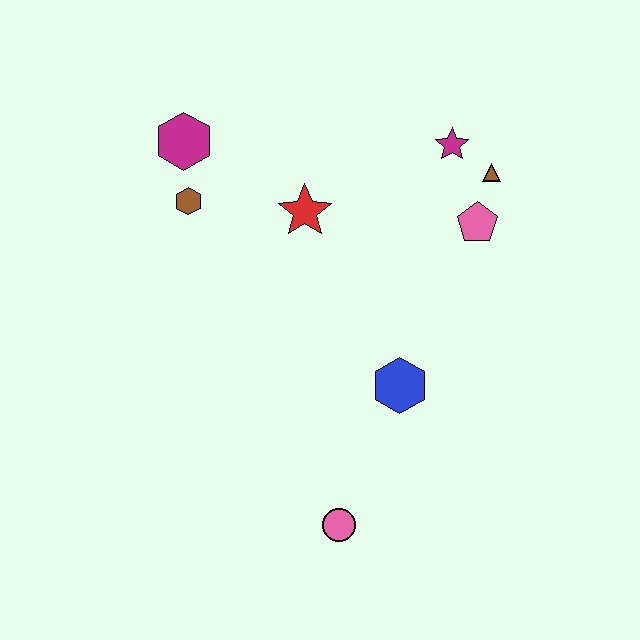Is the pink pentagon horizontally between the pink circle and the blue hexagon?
No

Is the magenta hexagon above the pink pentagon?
Yes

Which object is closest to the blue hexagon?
The pink circle is closest to the blue hexagon.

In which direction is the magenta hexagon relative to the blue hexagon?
The magenta hexagon is above the blue hexagon.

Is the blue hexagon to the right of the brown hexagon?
Yes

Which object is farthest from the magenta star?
The pink circle is farthest from the magenta star.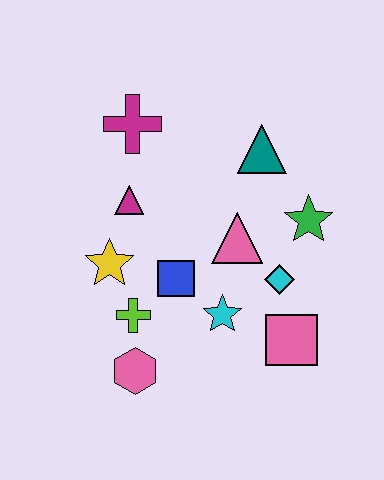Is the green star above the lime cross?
Yes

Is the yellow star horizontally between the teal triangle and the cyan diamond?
No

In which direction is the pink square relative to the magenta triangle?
The pink square is to the right of the magenta triangle.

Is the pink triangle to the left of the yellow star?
No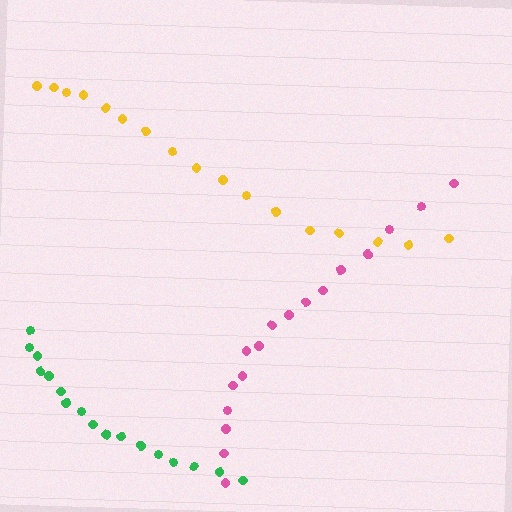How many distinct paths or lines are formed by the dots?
There are 3 distinct paths.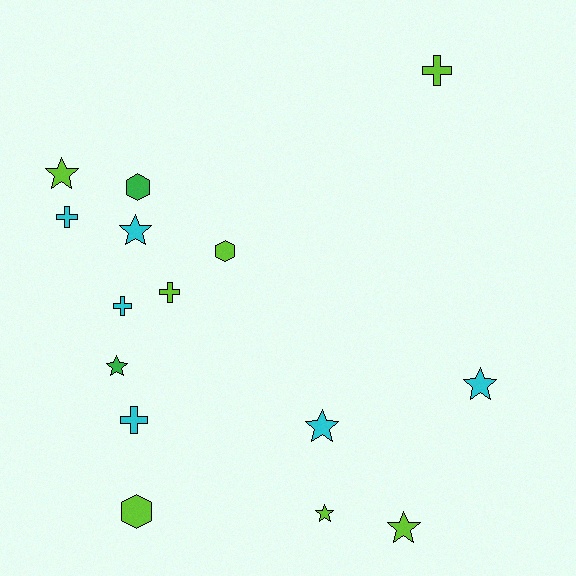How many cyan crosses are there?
There are 3 cyan crosses.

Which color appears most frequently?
Lime, with 7 objects.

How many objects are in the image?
There are 15 objects.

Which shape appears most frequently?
Star, with 7 objects.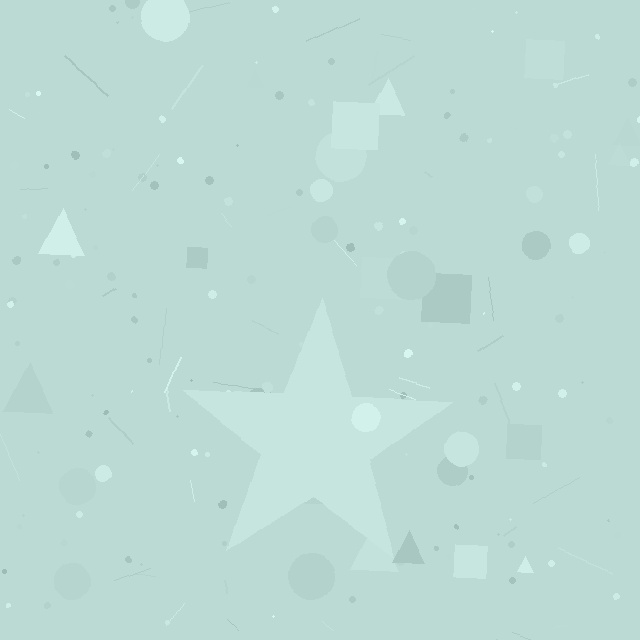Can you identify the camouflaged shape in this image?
The camouflaged shape is a star.